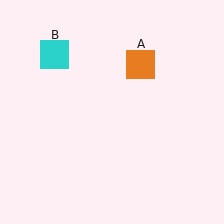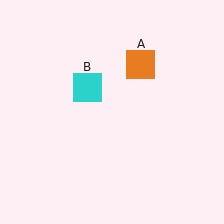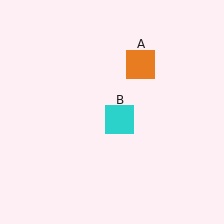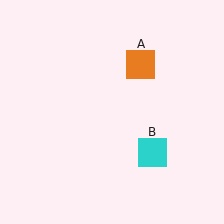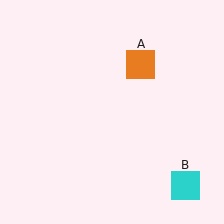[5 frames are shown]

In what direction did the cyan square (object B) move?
The cyan square (object B) moved down and to the right.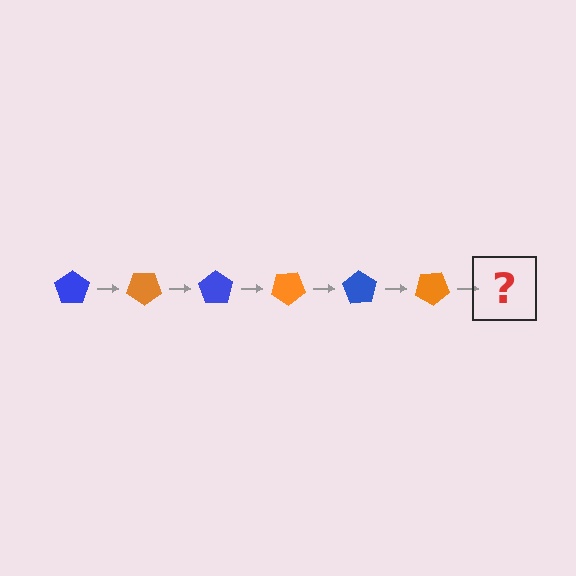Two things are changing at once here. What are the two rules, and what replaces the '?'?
The two rules are that it rotates 35 degrees each step and the color cycles through blue and orange. The '?' should be a blue pentagon, rotated 210 degrees from the start.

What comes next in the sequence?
The next element should be a blue pentagon, rotated 210 degrees from the start.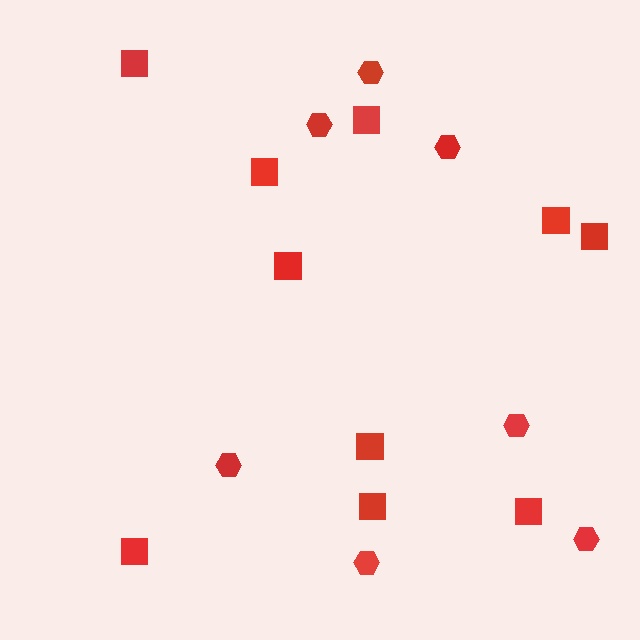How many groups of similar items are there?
There are 2 groups: one group of squares (10) and one group of hexagons (7).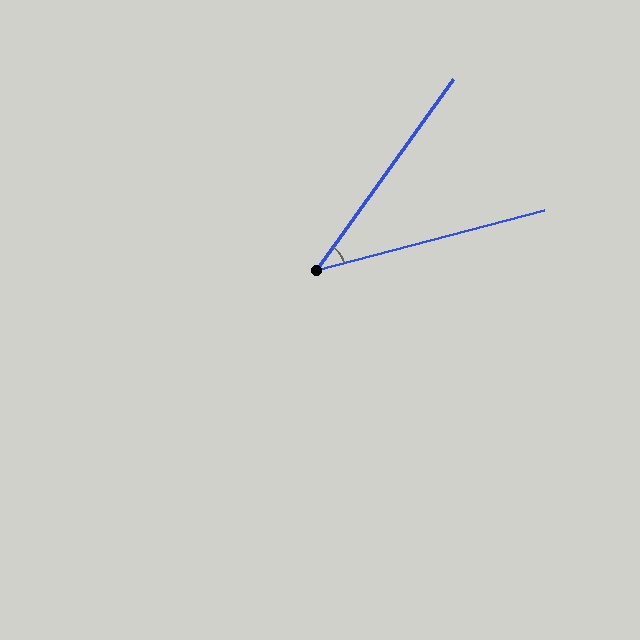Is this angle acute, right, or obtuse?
It is acute.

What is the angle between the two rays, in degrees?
Approximately 40 degrees.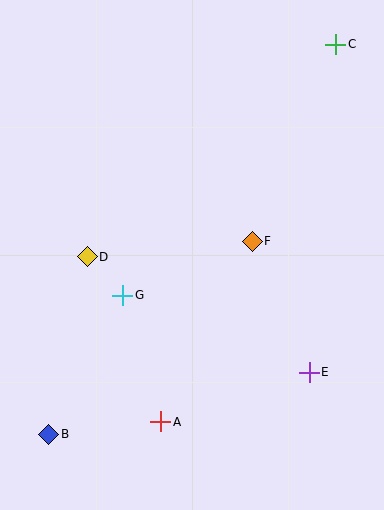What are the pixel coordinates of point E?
Point E is at (309, 372).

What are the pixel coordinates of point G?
Point G is at (123, 295).